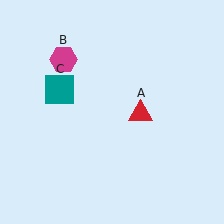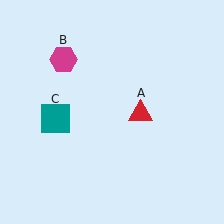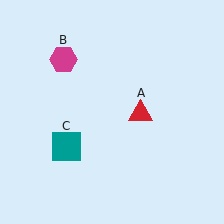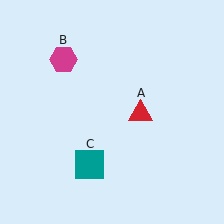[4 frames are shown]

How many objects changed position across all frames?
1 object changed position: teal square (object C).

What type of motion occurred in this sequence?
The teal square (object C) rotated counterclockwise around the center of the scene.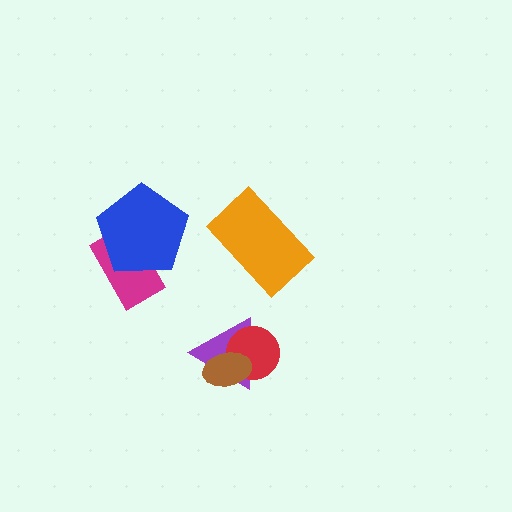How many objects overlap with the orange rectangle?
0 objects overlap with the orange rectangle.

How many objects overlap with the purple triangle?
2 objects overlap with the purple triangle.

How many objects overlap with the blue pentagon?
1 object overlaps with the blue pentagon.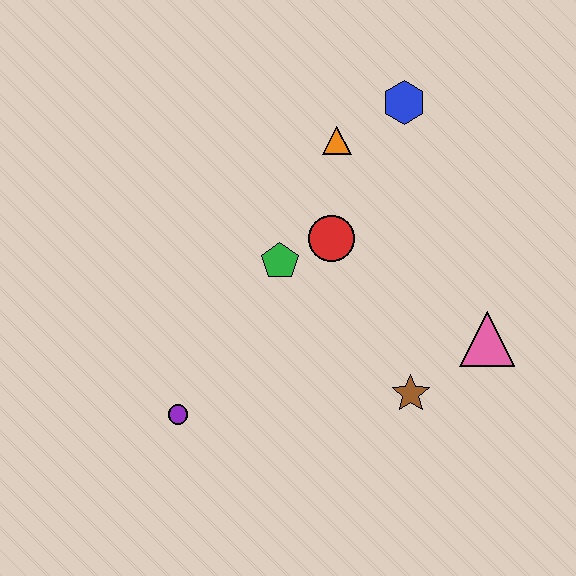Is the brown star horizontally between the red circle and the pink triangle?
Yes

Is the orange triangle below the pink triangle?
No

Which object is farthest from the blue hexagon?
The purple circle is farthest from the blue hexagon.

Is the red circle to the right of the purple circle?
Yes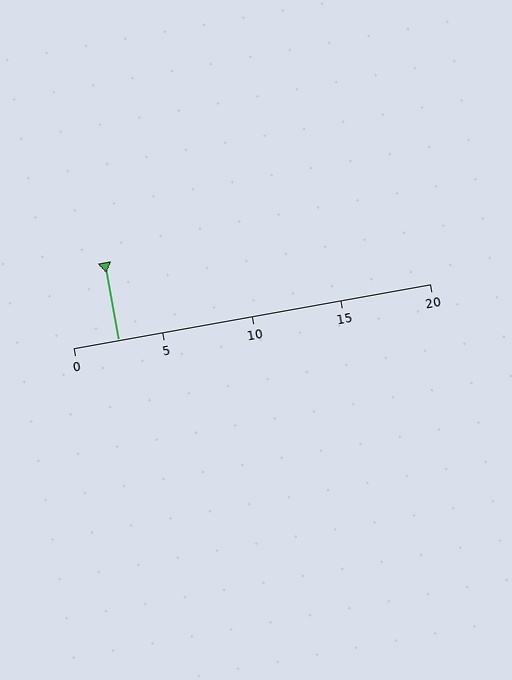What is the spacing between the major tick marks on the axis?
The major ticks are spaced 5 apart.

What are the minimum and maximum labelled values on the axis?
The axis runs from 0 to 20.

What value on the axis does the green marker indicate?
The marker indicates approximately 2.5.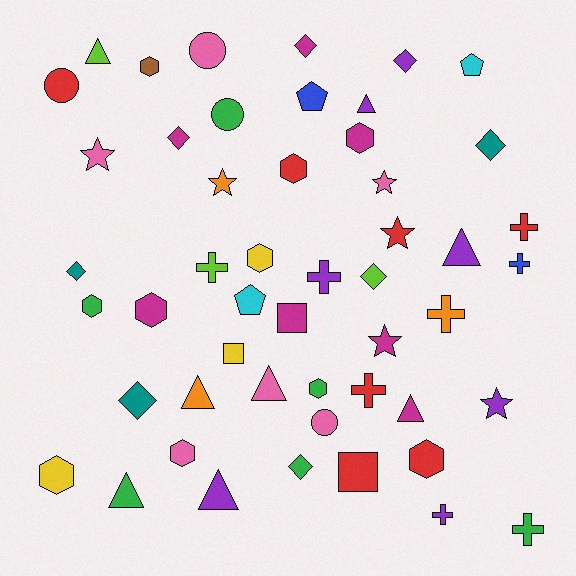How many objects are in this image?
There are 50 objects.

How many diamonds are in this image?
There are 8 diamonds.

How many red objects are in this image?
There are 7 red objects.